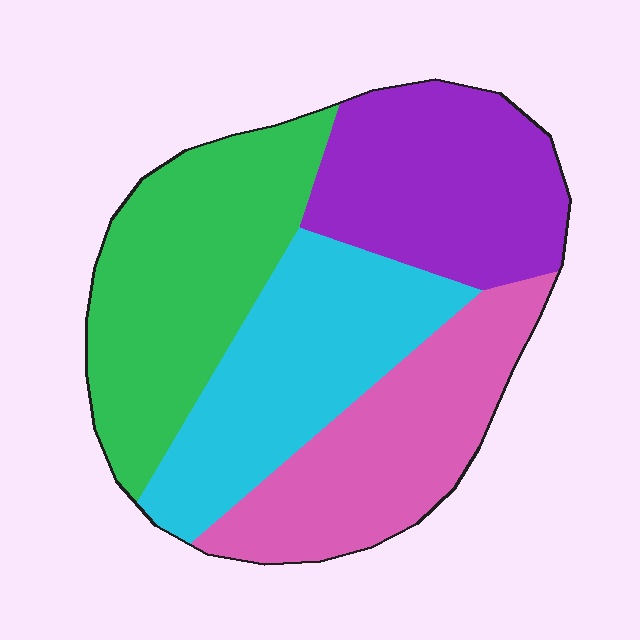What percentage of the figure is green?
Green takes up about one quarter (1/4) of the figure.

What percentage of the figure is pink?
Pink takes up about one quarter (1/4) of the figure.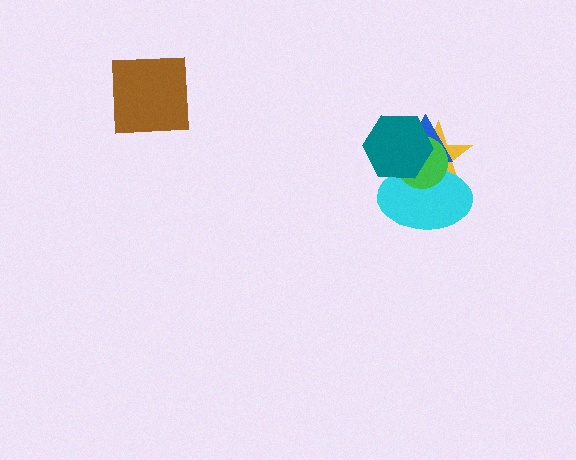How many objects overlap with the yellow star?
4 objects overlap with the yellow star.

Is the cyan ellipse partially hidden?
Yes, it is partially covered by another shape.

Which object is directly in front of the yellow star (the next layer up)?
The blue triangle is directly in front of the yellow star.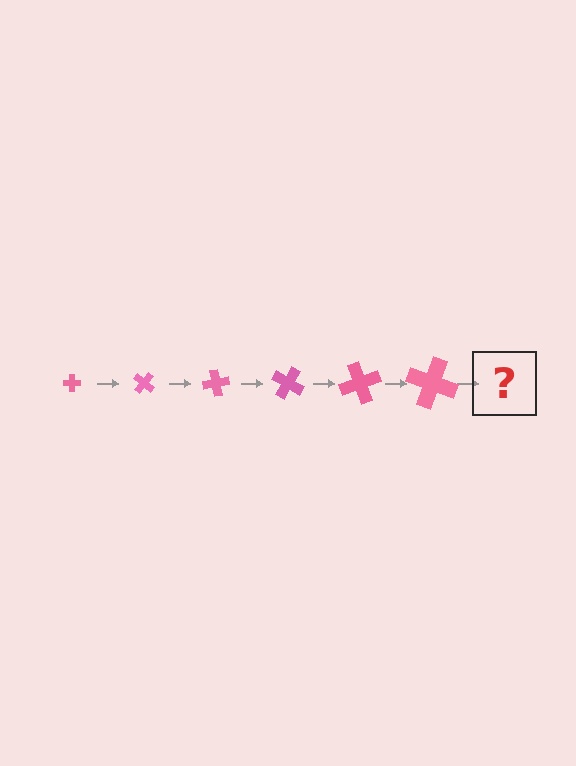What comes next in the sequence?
The next element should be a cross, larger than the previous one and rotated 240 degrees from the start.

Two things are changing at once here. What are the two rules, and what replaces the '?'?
The two rules are that the cross grows larger each step and it rotates 40 degrees each step. The '?' should be a cross, larger than the previous one and rotated 240 degrees from the start.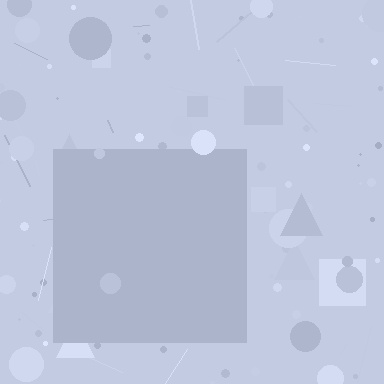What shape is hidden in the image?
A square is hidden in the image.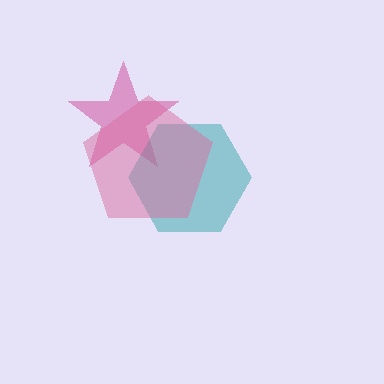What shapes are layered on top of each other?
The layered shapes are: a magenta star, a teal hexagon, a pink pentagon.